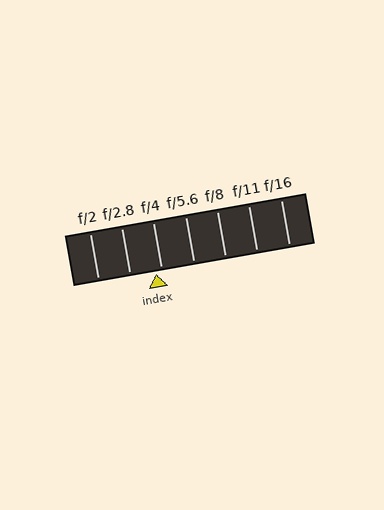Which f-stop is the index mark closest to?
The index mark is closest to f/4.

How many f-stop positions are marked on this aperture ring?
There are 7 f-stop positions marked.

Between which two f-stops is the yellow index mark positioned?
The index mark is between f/2.8 and f/4.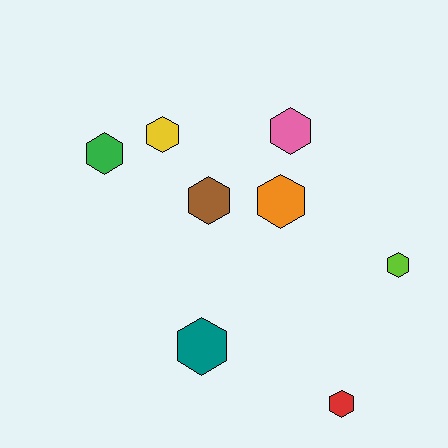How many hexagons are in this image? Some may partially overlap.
There are 8 hexagons.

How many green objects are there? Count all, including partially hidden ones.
There is 1 green object.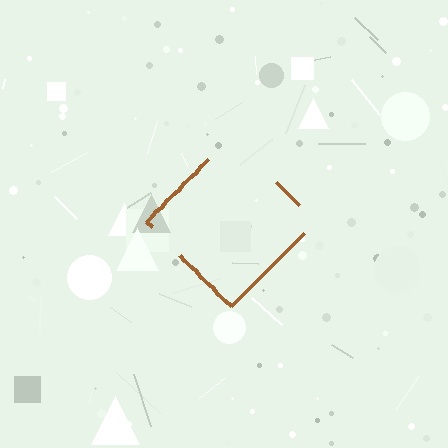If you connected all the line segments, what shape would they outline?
They would outline a diamond.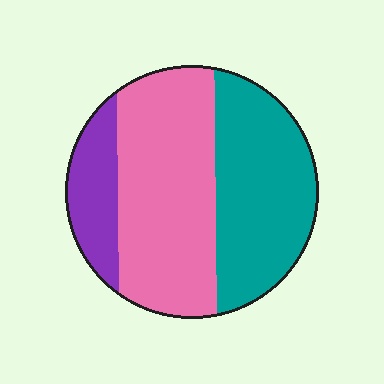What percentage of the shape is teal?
Teal takes up about three eighths (3/8) of the shape.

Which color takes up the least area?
Purple, at roughly 15%.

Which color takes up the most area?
Pink, at roughly 45%.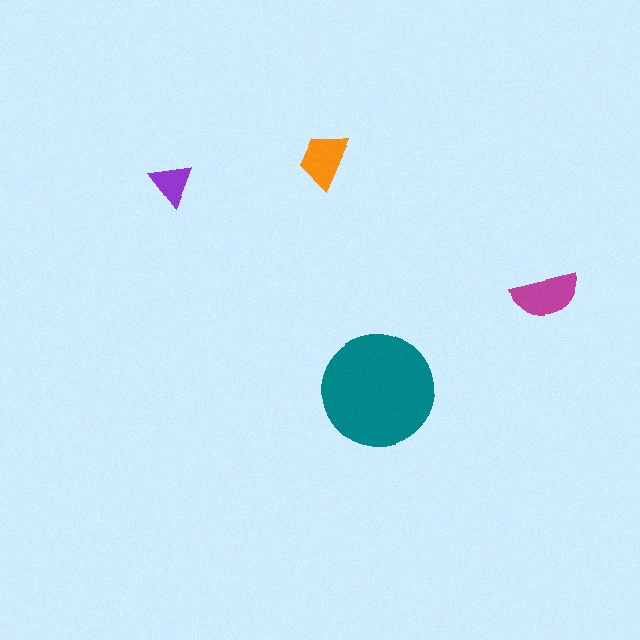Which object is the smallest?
The purple triangle.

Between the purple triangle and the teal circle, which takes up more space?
The teal circle.